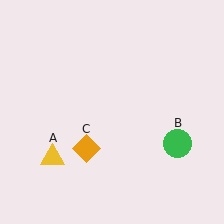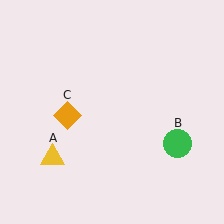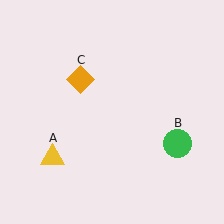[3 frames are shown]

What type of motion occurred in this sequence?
The orange diamond (object C) rotated clockwise around the center of the scene.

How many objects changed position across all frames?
1 object changed position: orange diamond (object C).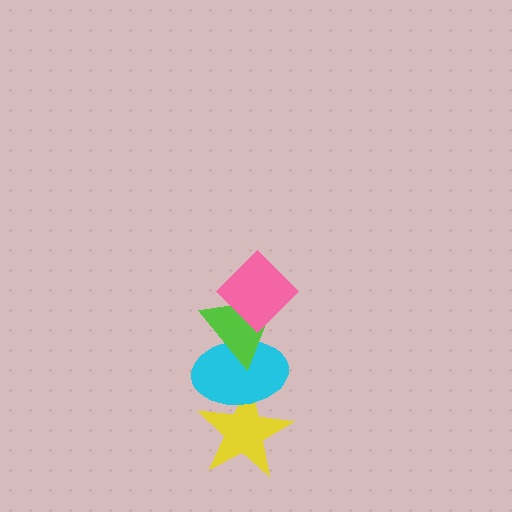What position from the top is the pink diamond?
The pink diamond is 1st from the top.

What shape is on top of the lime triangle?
The pink diamond is on top of the lime triangle.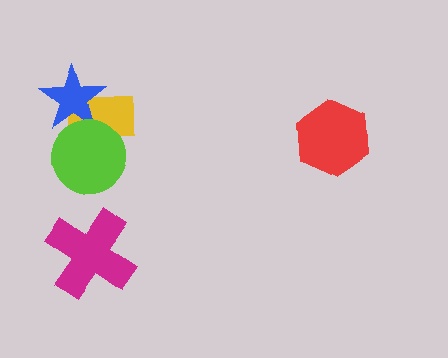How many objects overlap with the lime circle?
2 objects overlap with the lime circle.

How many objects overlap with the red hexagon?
0 objects overlap with the red hexagon.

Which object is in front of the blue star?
The lime circle is in front of the blue star.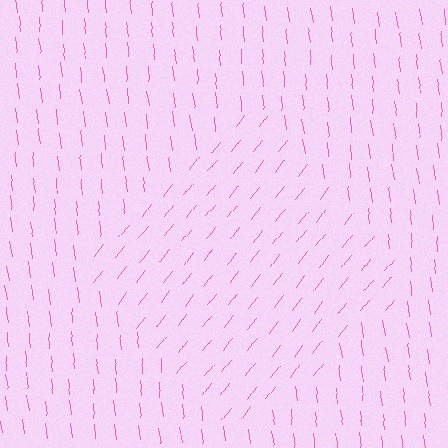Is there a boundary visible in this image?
Yes, there is a texture boundary formed by a change in line orientation.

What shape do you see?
I see a diamond.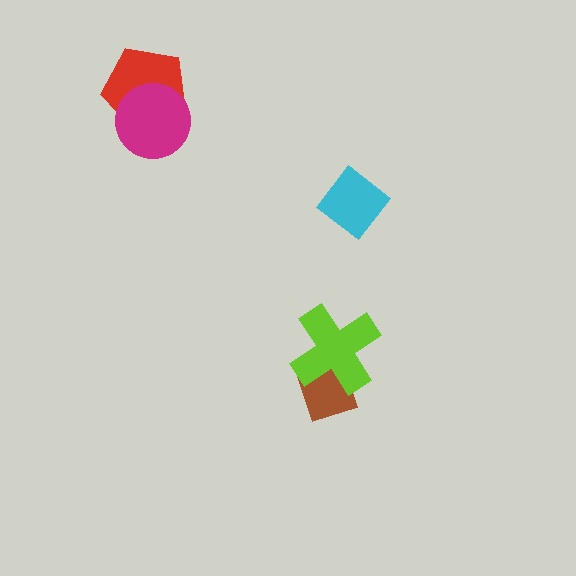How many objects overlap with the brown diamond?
1 object overlaps with the brown diamond.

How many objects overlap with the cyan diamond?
0 objects overlap with the cyan diamond.